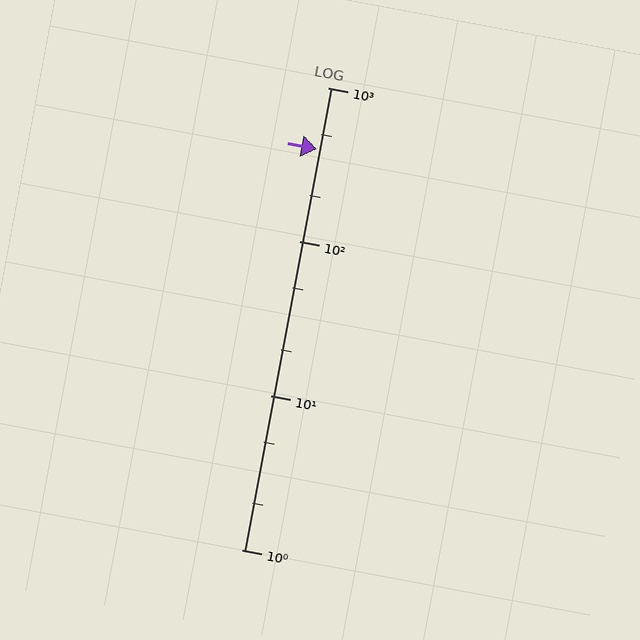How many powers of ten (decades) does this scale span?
The scale spans 3 decades, from 1 to 1000.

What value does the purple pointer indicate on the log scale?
The pointer indicates approximately 400.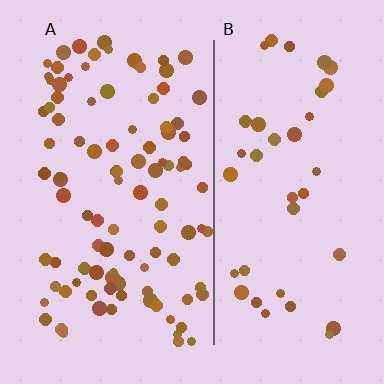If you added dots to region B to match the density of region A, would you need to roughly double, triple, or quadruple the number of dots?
Approximately double.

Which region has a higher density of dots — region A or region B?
A (the left).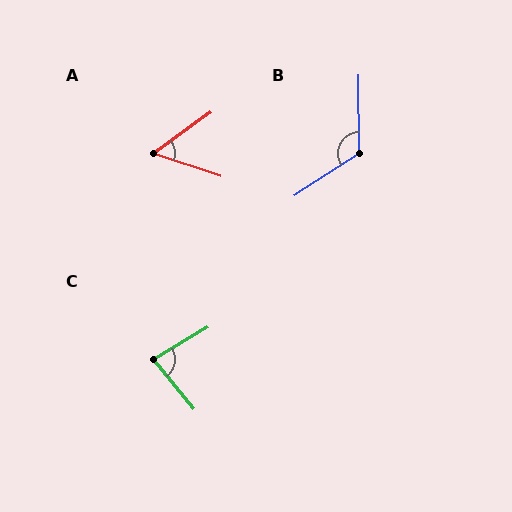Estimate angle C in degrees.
Approximately 81 degrees.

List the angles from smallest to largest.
A (54°), C (81°), B (123°).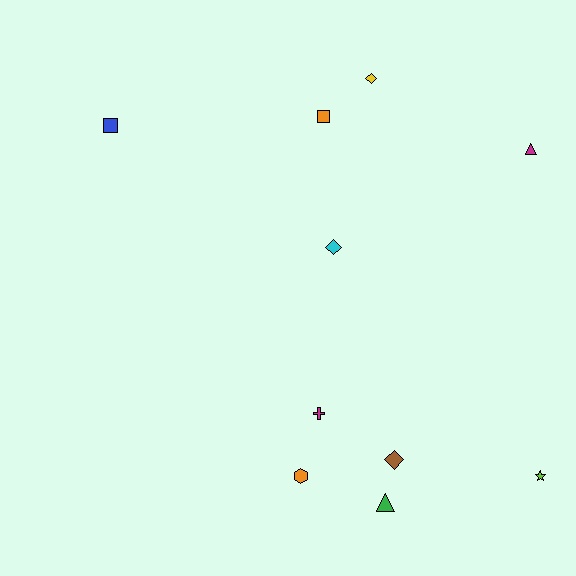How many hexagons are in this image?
There is 1 hexagon.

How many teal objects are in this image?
There are no teal objects.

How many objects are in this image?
There are 10 objects.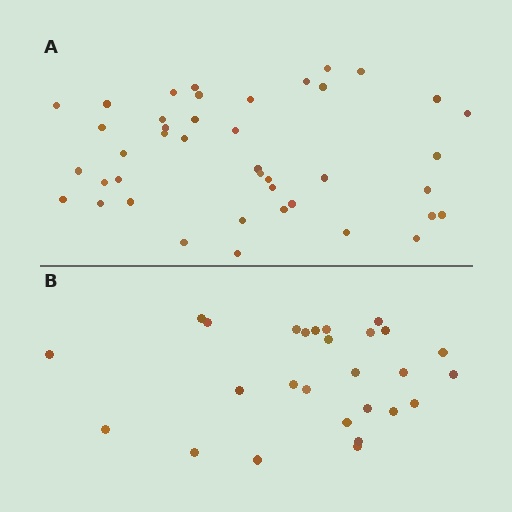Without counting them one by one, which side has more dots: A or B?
Region A (the top region) has more dots.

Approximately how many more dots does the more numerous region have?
Region A has approximately 15 more dots than region B.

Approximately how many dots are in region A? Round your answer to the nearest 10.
About 40 dots. (The exact count is 42, which rounds to 40.)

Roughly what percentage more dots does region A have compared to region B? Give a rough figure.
About 55% more.